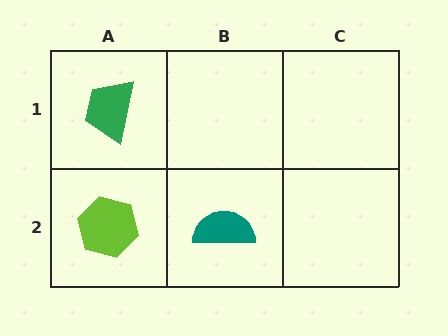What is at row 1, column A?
A green trapezoid.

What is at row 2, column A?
A lime hexagon.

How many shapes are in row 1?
1 shape.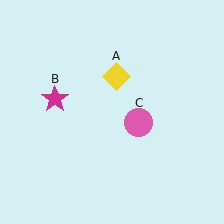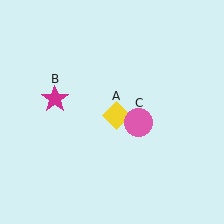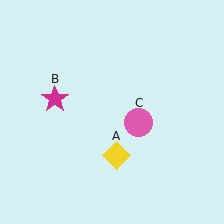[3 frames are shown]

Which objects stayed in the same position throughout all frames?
Magenta star (object B) and pink circle (object C) remained stationary.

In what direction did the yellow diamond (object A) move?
The yellow diamond (object A) moved down.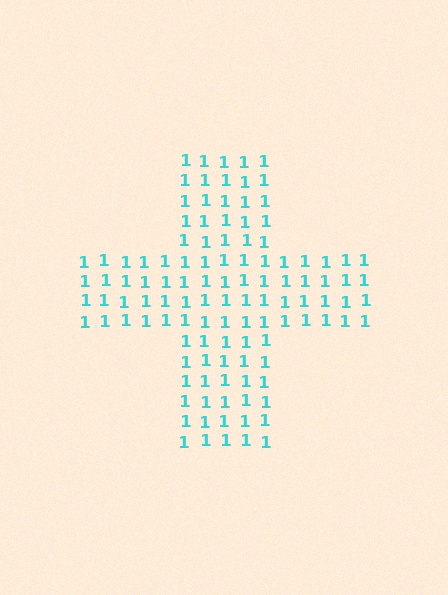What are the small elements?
The small elements are digit 1's.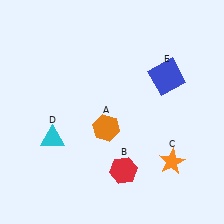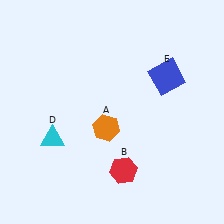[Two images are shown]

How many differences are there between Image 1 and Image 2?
There is 1 difference between the two images.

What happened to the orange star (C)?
The orange star (C) was removed in Image 2. It was in the bottom-right area of Image 1.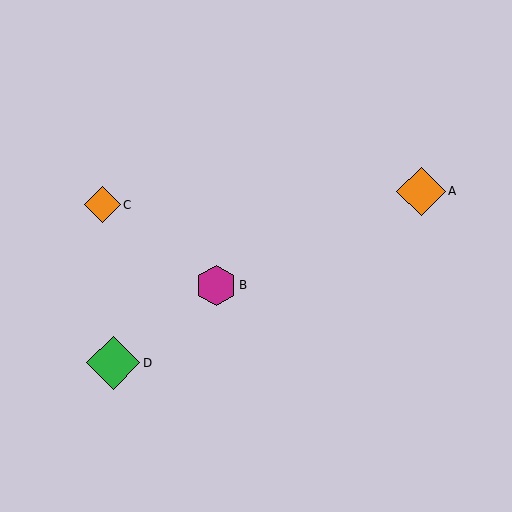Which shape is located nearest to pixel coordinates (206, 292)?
The magenta hexagon (labeled B) at (216, 285) is nearest to that location.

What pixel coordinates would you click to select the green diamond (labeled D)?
Click at (113, 363) to select the green diamond D.